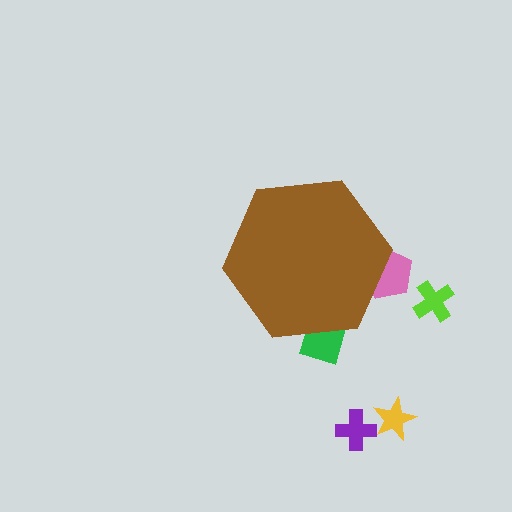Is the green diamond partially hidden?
Yes, the green diamond is partially hidden behind the brown hexagon.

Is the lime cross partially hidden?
No, the lime cross is fully visible.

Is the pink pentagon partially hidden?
Yes, the pink pentagon is partially hidden behind the brown hexagon.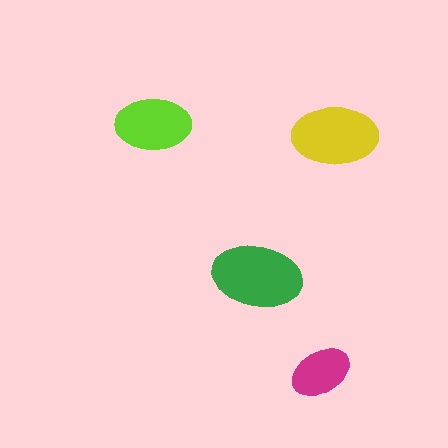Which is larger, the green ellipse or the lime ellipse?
The green one.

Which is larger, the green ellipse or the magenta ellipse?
The green one.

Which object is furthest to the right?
The yellow ellipse is rightmost.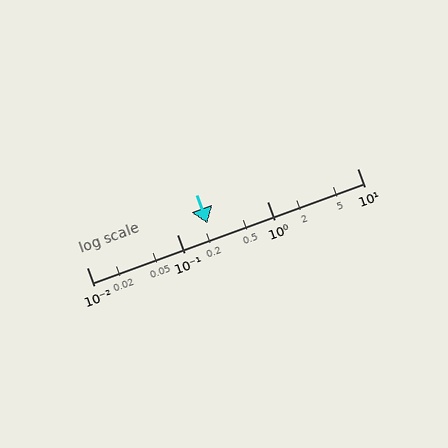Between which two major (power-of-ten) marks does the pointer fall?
The pointer is between 0.1 and 1.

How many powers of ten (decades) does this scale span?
The scale spans 3 decades, from 0.01 to 10.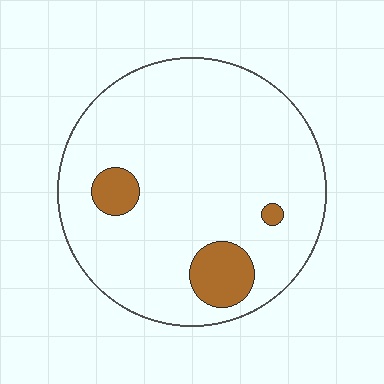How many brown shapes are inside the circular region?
3.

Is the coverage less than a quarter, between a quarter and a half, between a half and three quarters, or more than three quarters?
Less than a quarter.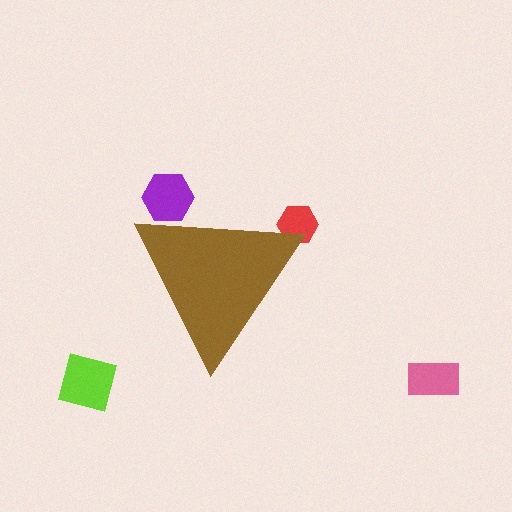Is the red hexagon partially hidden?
Yes, the red hexagon is partially hidden behind the brown triangle.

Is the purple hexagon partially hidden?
Yes, the purple hexagon is partially hidden behind the brown triangle.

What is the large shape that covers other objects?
A brown triangle.